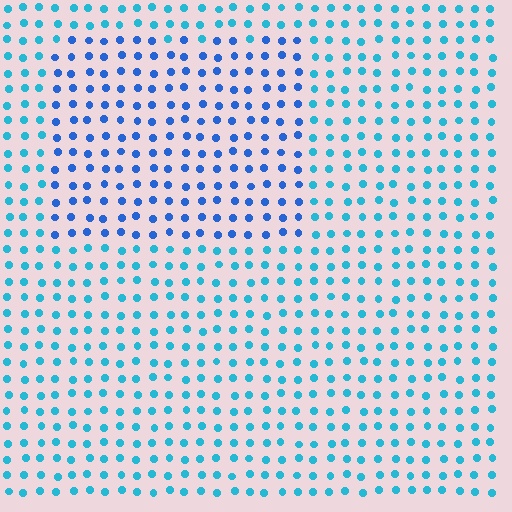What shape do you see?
I see a rectangle.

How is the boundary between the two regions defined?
The boundary is defined purely by a slight shift in hue (about 29 degrees). Spacing, size, and orientation are identical on both sides.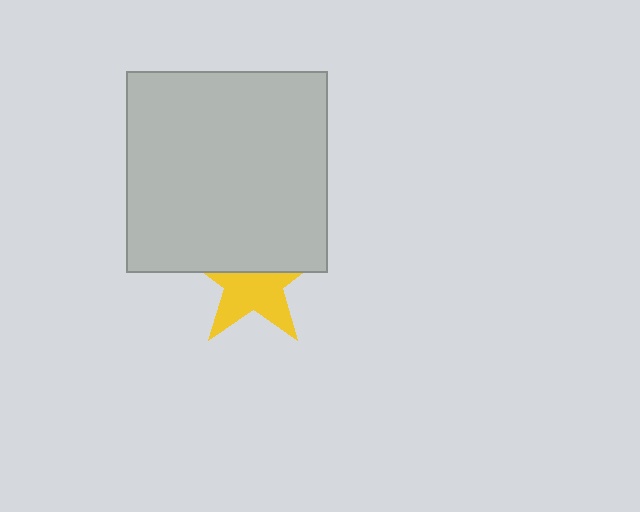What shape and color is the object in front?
The object in front is a light gray square.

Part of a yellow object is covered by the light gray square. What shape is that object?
It is a star.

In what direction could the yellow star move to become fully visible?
The yellow star could move down. That would shift it out from behind the light gray square entirely.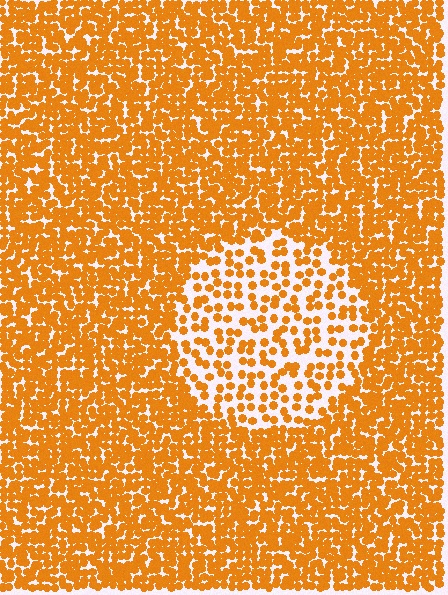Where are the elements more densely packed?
The elements are more densely packed outside the circle boundary.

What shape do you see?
I see a circle.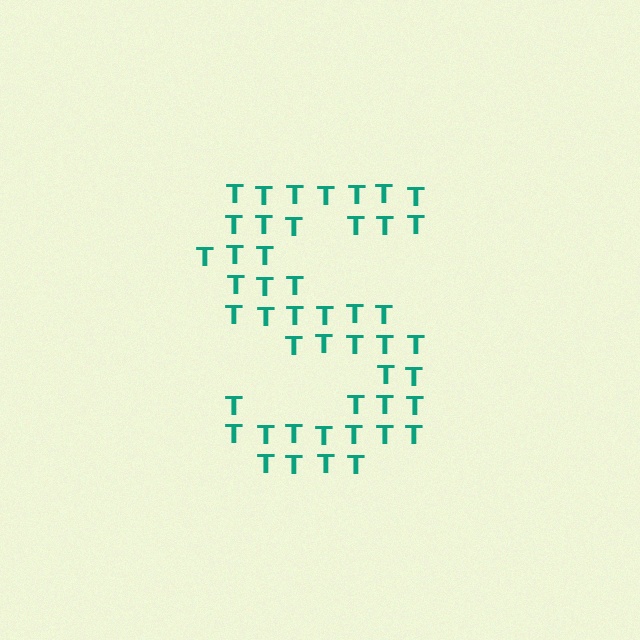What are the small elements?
The small elements are letter T's.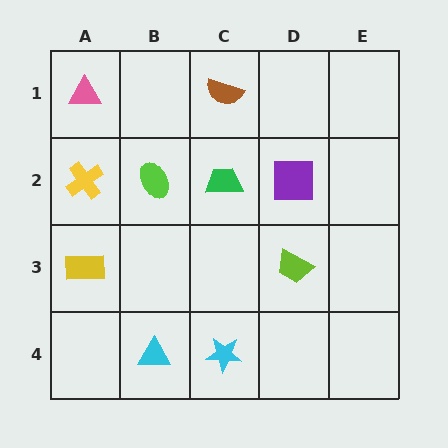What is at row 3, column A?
A yellow rectangle.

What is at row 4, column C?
A cyan star.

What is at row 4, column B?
A cyan triangle.